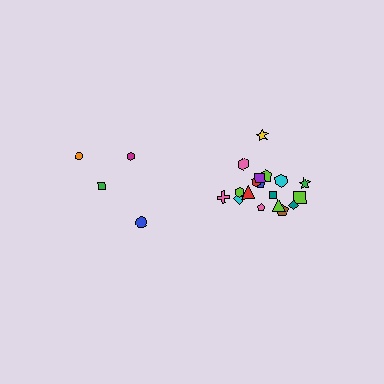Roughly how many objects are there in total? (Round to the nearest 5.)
Roughly 20 objects in total.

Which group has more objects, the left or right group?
The right group.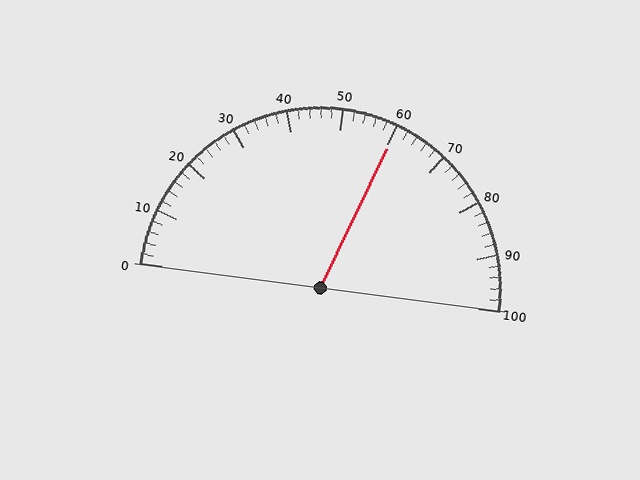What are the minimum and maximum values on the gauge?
The gauge ranges from 0 to 100.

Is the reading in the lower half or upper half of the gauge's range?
The reading is in the upper half of the range (0 to 100).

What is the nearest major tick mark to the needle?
The nearest major tick mark is 60.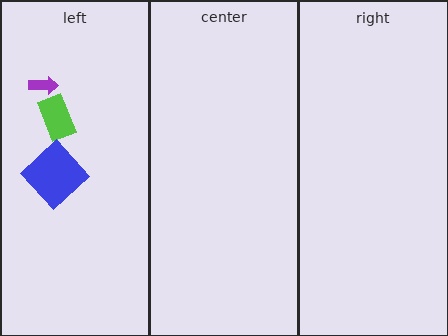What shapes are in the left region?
The purple arrow, the lime rectangle, the blue diamond.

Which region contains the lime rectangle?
The left region.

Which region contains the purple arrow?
The left region.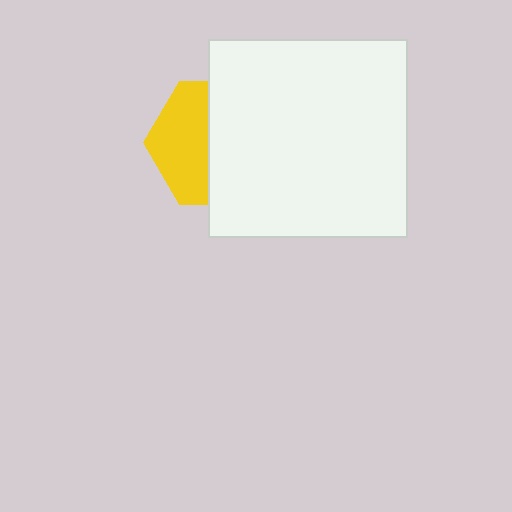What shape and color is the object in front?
The object in front is a white square.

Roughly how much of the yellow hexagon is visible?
A small part of it is visible (roughly 43%).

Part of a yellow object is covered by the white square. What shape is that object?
It is a hexagon.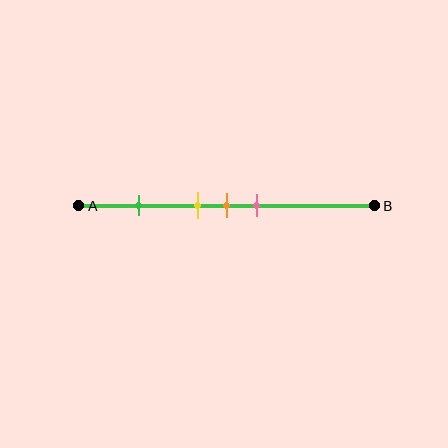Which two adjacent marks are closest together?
The yellow and orange marks are the closest adjacent pair.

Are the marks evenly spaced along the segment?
No, the marks are not evenly spaced.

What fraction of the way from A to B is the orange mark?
The orange mark is approximately 50% (0.5) of the way from A to B.